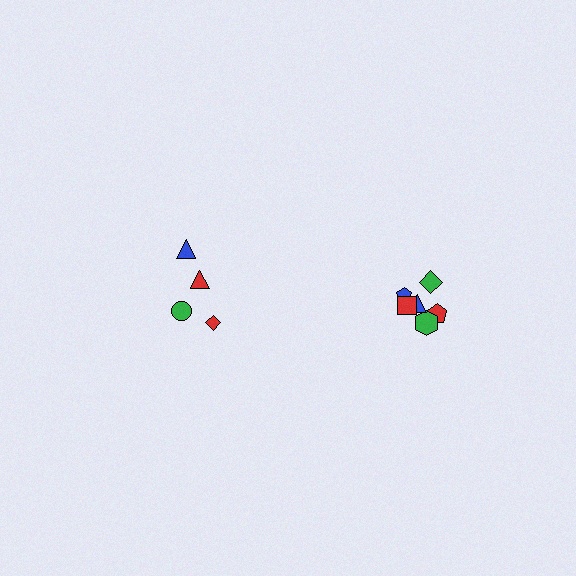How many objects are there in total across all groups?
There are 10 objects.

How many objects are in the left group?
There are 4 objects.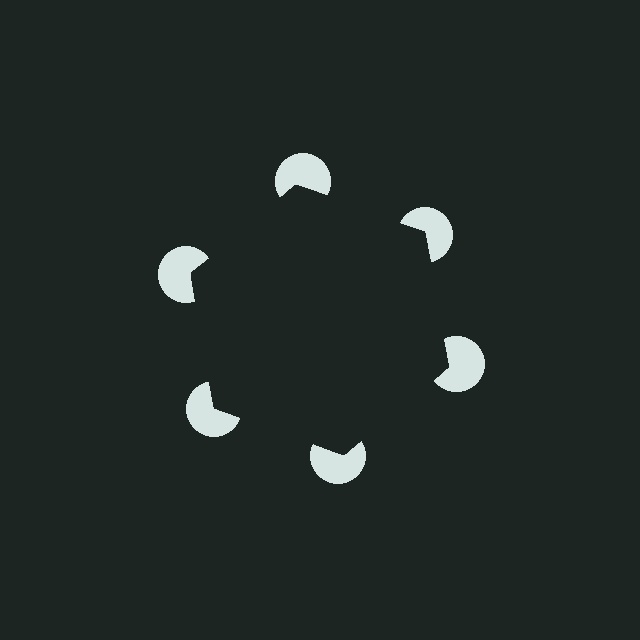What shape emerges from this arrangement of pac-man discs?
An illusory hexagon — its edges are inferred from the aligned wedge cuts in the pac-man discs, not physically drawn.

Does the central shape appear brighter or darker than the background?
It typically appears slightly darker than the background, even though no actual brightness change is drawn.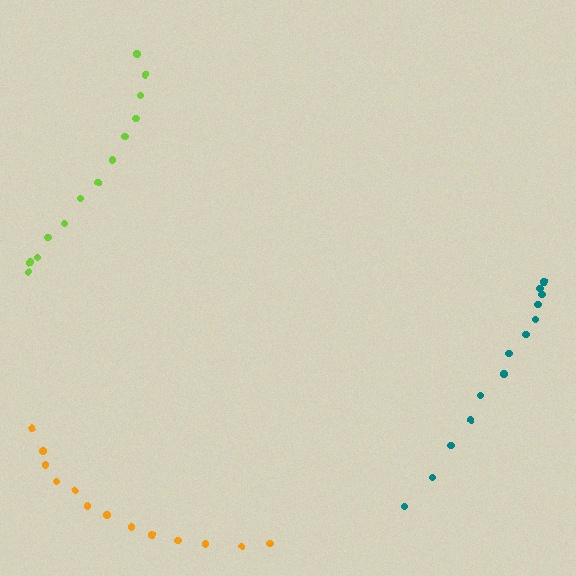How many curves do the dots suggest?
There are 3 distinct paths.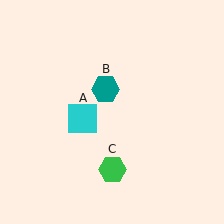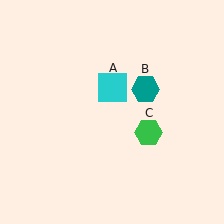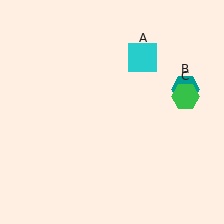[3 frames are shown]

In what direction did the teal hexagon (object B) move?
The teal hexagon (object B) moved right.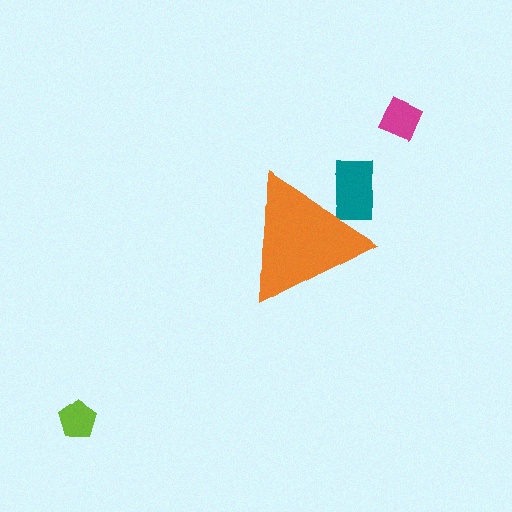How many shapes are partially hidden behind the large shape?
1 shape is partially hidden.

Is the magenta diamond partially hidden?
No, the magenta diamond is fully visible.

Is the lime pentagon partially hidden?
No, the lime pentagon is fully visible.